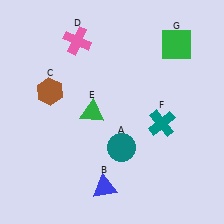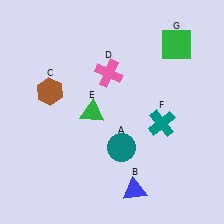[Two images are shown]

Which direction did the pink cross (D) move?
The pink cross (D) moved down.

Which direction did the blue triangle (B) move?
The blue triangle (B) moved right.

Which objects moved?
The objects that moved are: the blue triangle (B), the pink cross (D).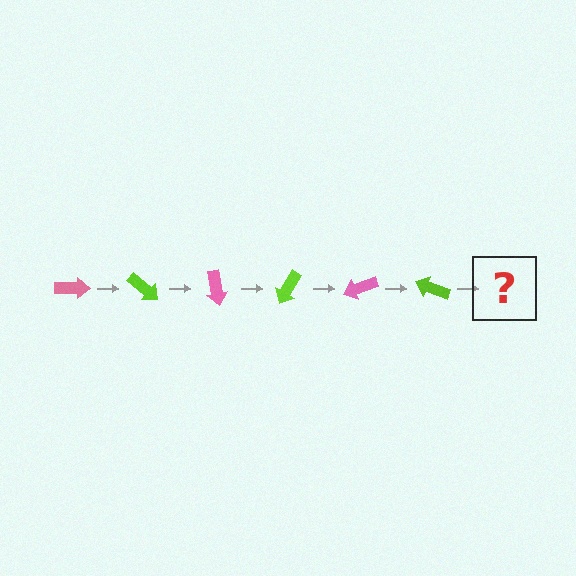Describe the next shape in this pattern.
It should be a pink arrow, rotated 240 degrees from the start.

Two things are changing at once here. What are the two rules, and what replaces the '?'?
The two rules are that it rotates 40 degrees each step and the color cycles through pink and lime. The '?' should be a pink arrow, rotated 240 degrees from the start.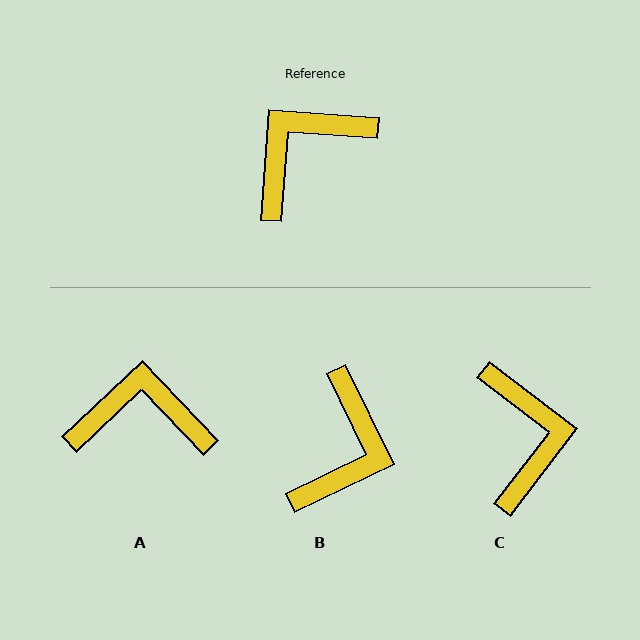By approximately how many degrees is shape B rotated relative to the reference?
Approximately 150 degrees clockwise.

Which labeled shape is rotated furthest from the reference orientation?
B, about 150 degrees away.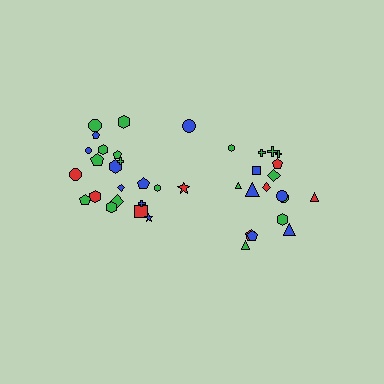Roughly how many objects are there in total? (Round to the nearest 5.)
Roughly 40 objects in total.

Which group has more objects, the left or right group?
The left group.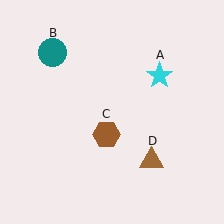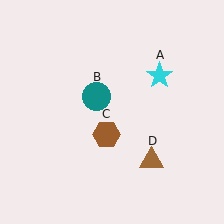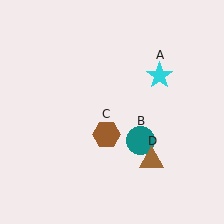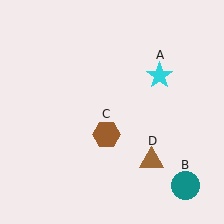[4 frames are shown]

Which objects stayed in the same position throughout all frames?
Cyan star (object A) and brown hexagon (object C) and brown triangle (object D) remained stationary.